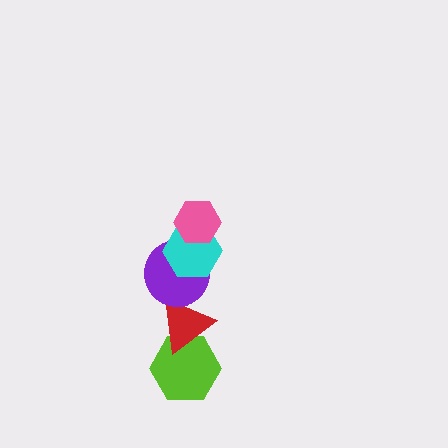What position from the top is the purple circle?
The purple circle is 3rd from the top.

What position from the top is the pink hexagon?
The pink hexagon is 1st from the top.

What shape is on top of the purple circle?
The cyan hexagon is on top of the purple circle.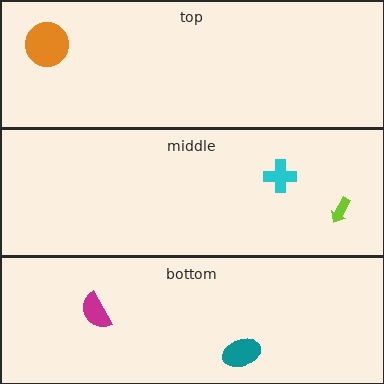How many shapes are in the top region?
1.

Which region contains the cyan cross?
The middle region.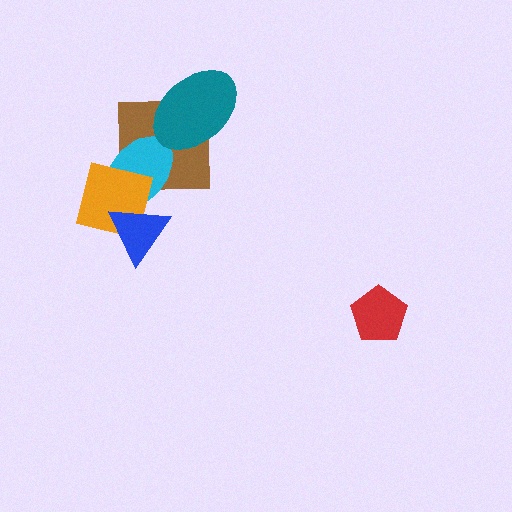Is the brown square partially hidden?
Yes, it is partially covered by another shape.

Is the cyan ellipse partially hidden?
Yes, it is partially covered by another shape.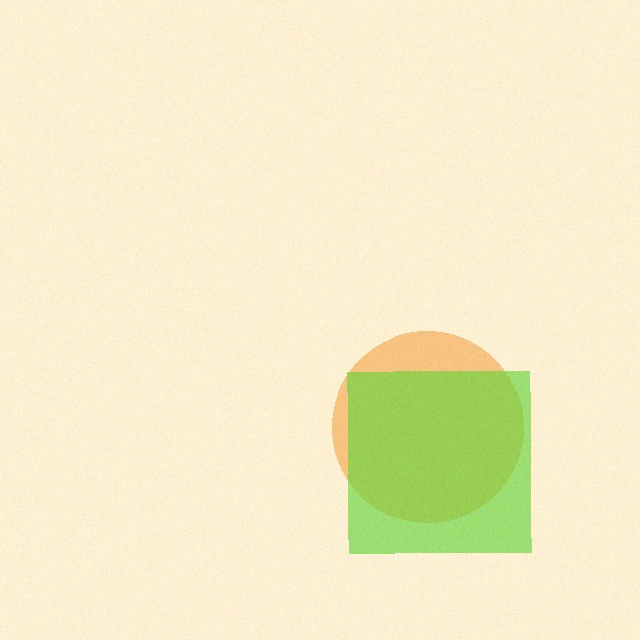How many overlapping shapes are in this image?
There are 2 overlapping shapes in the image.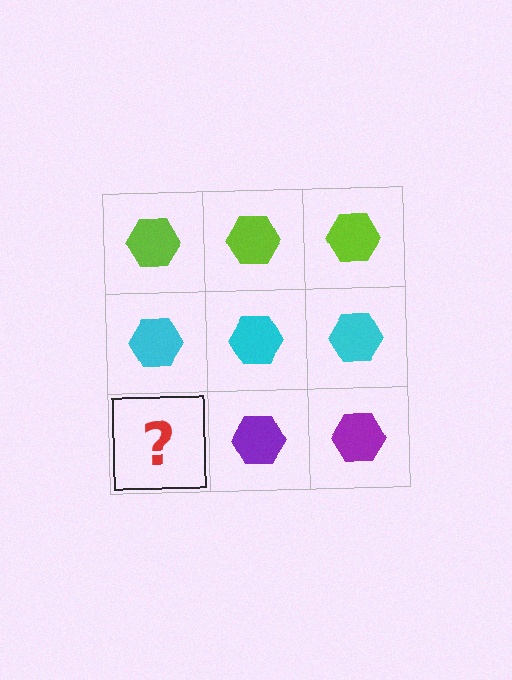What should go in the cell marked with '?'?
The missing cell should contain a purple hexagon.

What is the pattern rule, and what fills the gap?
The rule is that each row has a consistent color. The gap should be filled with a purple hexagon.